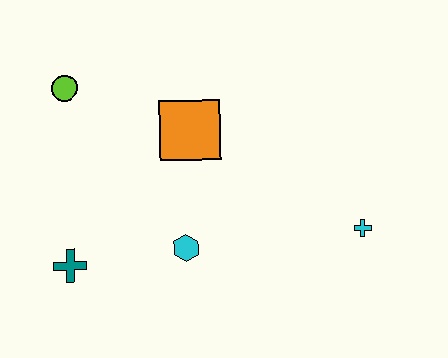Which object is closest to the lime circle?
The orange square is closest to the lime circle.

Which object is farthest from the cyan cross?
The lime circle is farthest from the cyan cross.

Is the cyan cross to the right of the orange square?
Yes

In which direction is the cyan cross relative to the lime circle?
The cyan cross is to the right of the lime circle.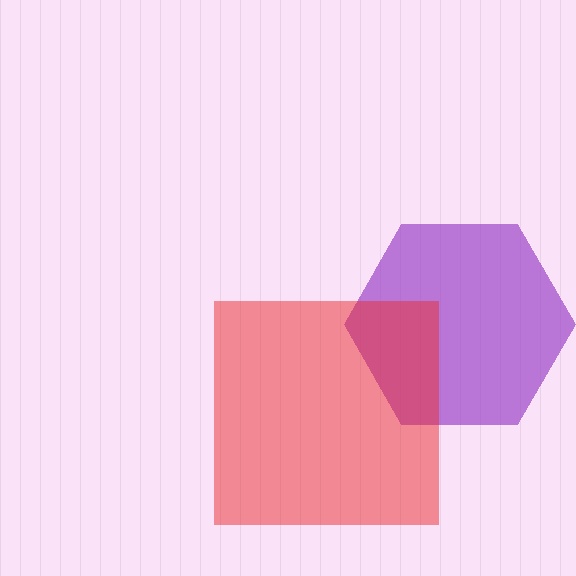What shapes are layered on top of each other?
The layered shapes are: a purple hexagon, a red square.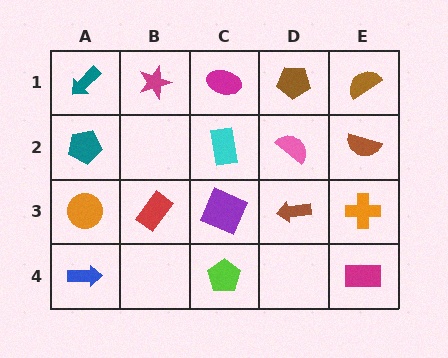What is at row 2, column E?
A brown semicircle.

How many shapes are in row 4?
3 shapes.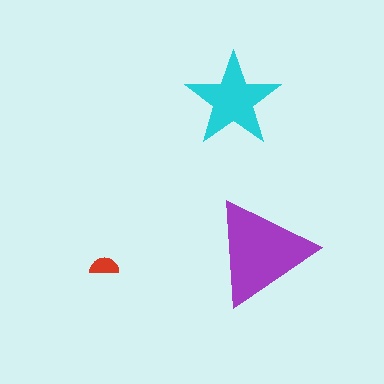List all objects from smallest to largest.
The red semicircle, the cyan star, the purple triangle.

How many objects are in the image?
There are 3 objects in the image.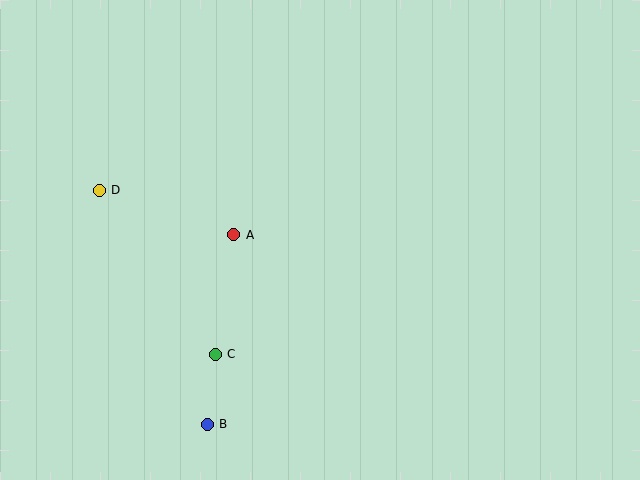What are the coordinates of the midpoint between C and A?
The midpoint between C and A is at (225, 295).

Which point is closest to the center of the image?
Point A at (234, 235) is closest to the center.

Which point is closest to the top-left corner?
Point D is closest to the top-left corner.